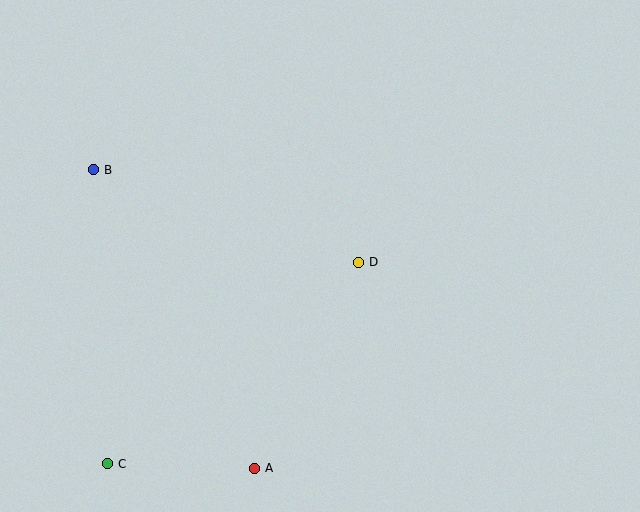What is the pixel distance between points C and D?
The distance between C and D is 322 pixels.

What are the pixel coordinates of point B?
Point B is at (93, 170).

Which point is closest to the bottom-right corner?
Point D is closest to the bottom-right corner.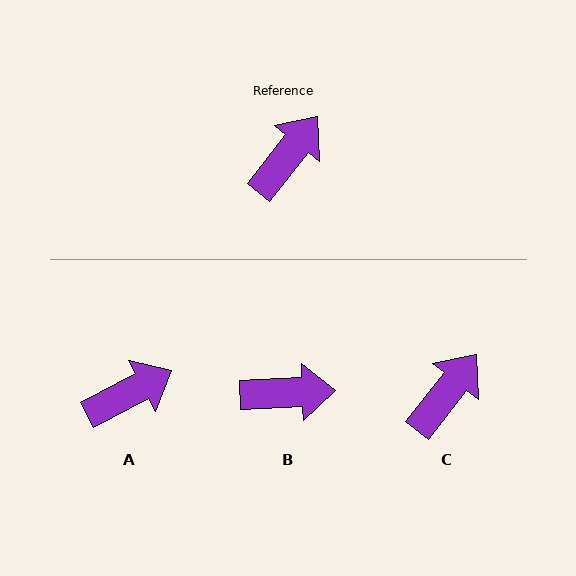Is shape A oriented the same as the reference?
No, it is off by about 24 degrees.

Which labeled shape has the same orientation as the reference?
C.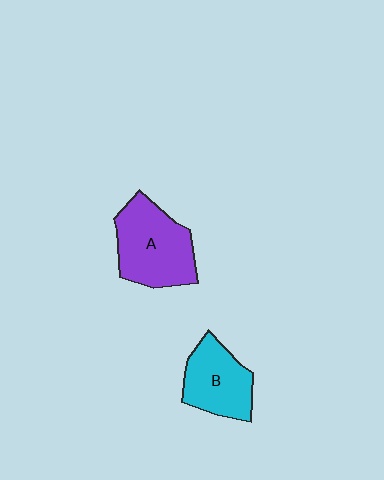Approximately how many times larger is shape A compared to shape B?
Approximately 1.3 times.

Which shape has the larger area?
Shape A (purple).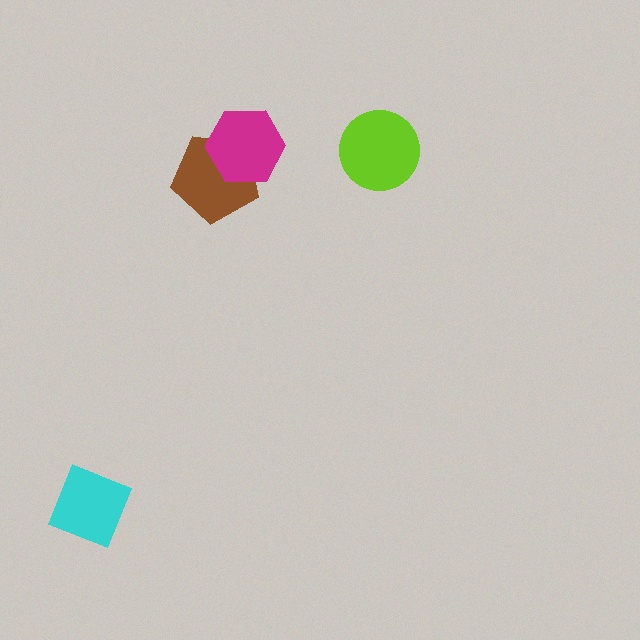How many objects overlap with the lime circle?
0 objects overlap with the lime circle.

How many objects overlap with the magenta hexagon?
1 object overlaps with the magenta hexagon.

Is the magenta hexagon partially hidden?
No, no other shape covers it.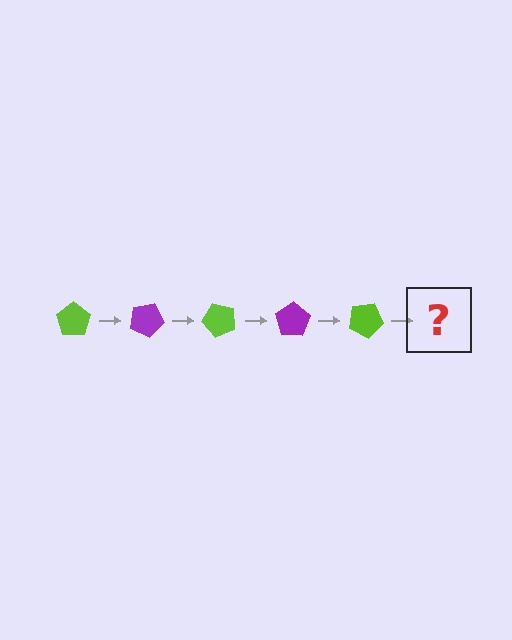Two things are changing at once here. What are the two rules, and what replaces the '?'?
The two rules are that it rotates 25 degrees each step and the color cycles through lime and purple. The '?' should be a purple pentagon, rotated 125 degrees from the start.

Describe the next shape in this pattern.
It should be a purple pentagon, rotated 125 degrees from the start.